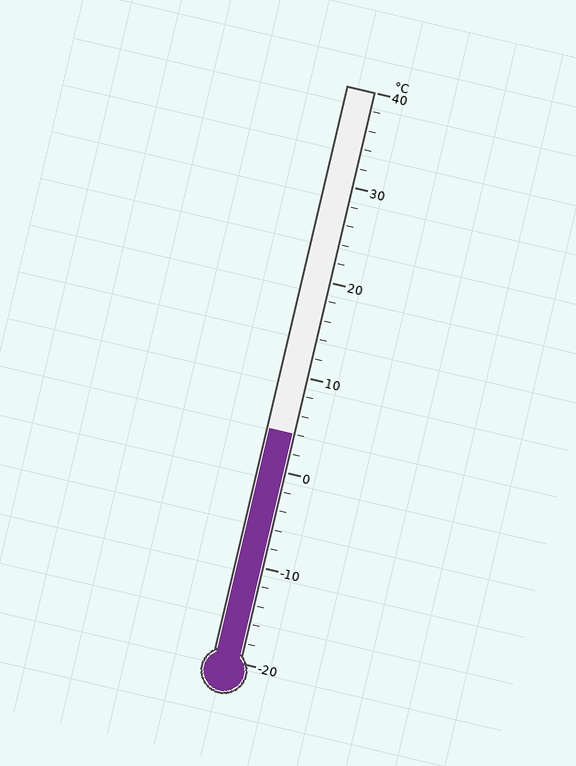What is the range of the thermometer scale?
The thermometer scale ranges from -20°C to 40°C.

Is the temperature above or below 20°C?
The temperature is below 20°C.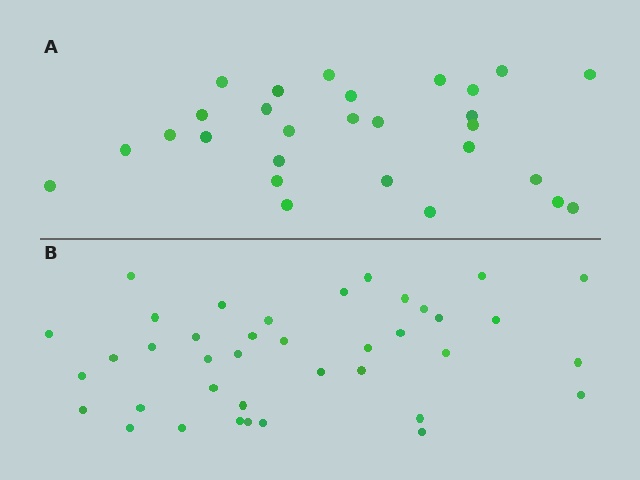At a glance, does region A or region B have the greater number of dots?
Region B (the bottom region) has more dots.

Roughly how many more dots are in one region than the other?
Region B has roughly 12 or so more dots than region A.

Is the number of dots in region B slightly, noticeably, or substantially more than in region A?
Region B has noticeably more, but not dramatically so. The ratio is roughly 1.4 to 1.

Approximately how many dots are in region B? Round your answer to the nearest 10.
About 40 dots. (The exact count is 39, which rounds to 40.)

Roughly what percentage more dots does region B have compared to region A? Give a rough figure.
About 40% more.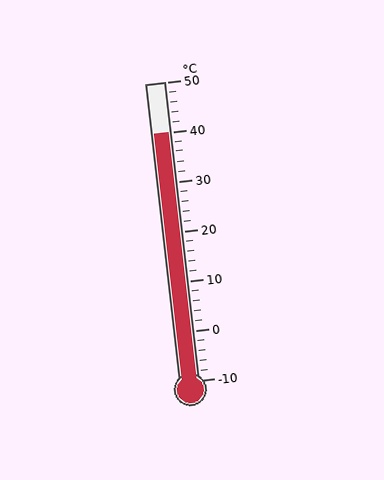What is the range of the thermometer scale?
The thermometer scale ranges from -10°C to 50°C.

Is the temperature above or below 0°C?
The temperature is above 0°C.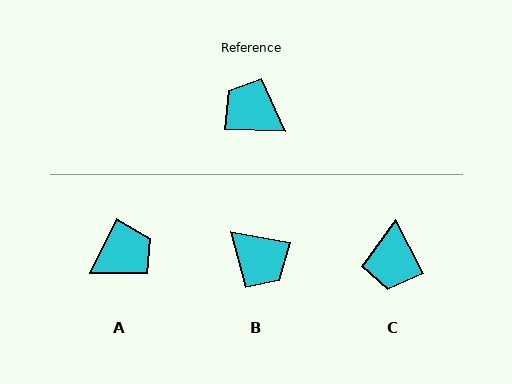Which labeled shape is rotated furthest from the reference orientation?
B, about 171 degrees away.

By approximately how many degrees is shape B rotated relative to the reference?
Approximately 171 degrees counter-clockwise.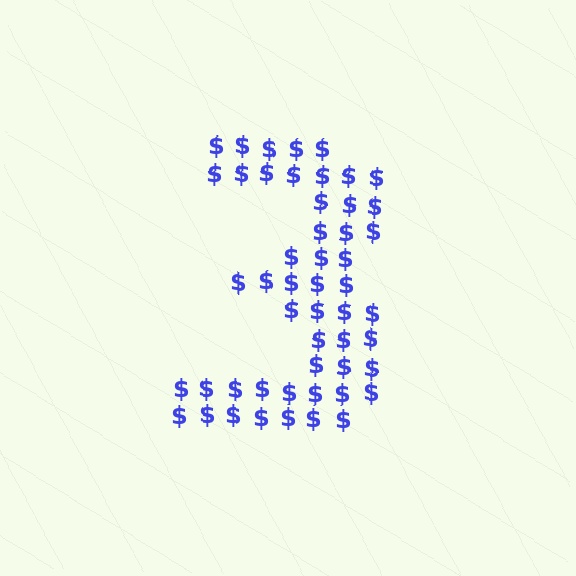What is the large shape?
The large shape is the digit 3.